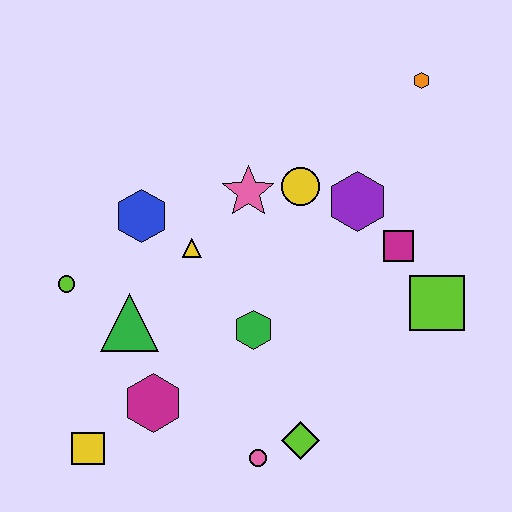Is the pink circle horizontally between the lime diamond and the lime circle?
Yes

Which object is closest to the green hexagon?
The yellow triangle is closest to the green hexagon.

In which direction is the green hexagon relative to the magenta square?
The green hexagon is to the left of the magenta square.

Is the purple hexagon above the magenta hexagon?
Yes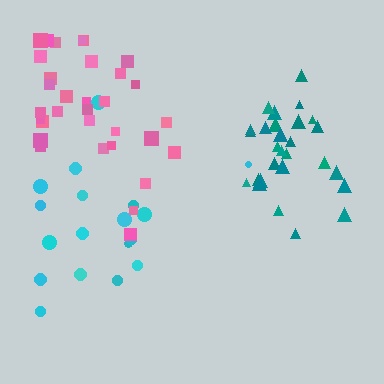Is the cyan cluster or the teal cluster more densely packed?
Teal.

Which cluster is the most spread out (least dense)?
Cyan.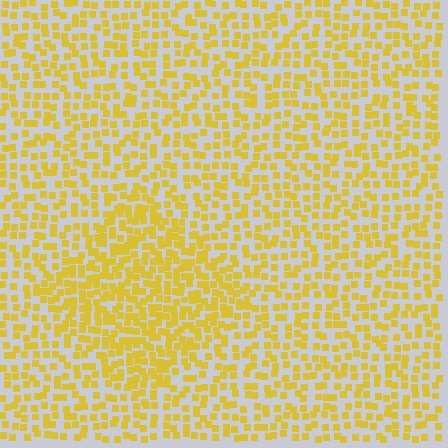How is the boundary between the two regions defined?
The boundary is defined by a change in element density (approximately 1.7x ratio). All elements are the same color, size, and shape.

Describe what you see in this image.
The image contains small yellow elements arranged at two different densities. A diamond-shaped region is visible where the elements are more densely packed than the surrounding area.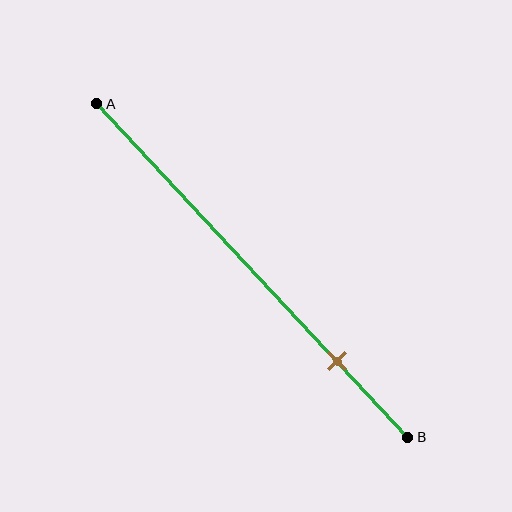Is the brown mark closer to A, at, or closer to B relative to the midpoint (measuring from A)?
The brown mark is closer to point B than the midpoint of segment AB.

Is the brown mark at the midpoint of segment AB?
No, the mark is at about 75% from A, not at the 50% midpoint.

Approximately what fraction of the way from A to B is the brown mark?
The brown mark is approximately 75% of the way from A to B.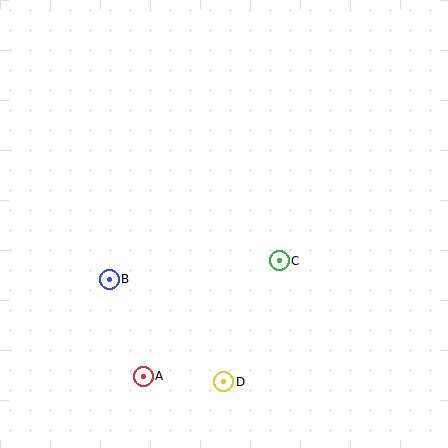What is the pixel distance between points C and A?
The distance between C and A is 178 pixels.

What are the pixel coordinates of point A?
Point A is at (143, 376).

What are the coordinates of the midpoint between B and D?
The midpoint between B and D is at (166, 331).